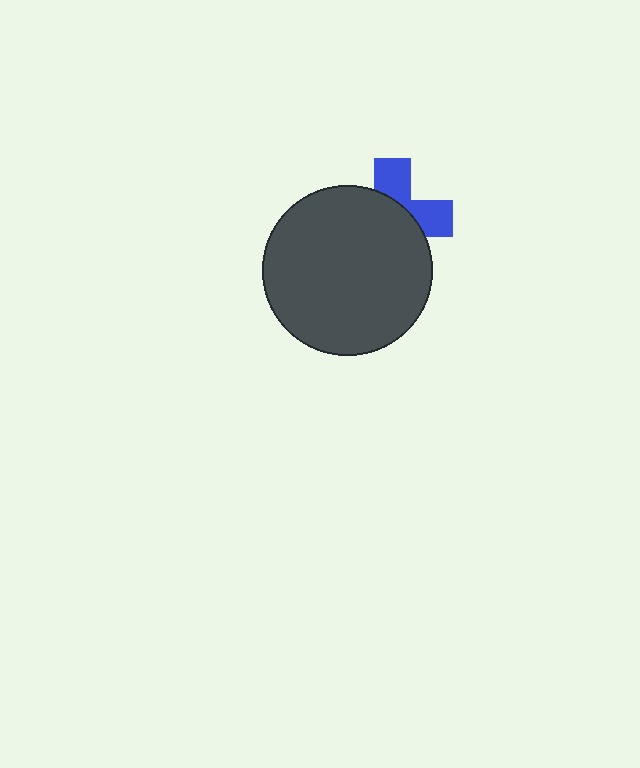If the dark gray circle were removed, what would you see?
You would see the complete blue cross.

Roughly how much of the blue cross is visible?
A small part of it is visible (roughly 38%).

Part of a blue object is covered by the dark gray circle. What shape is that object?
It is a cross.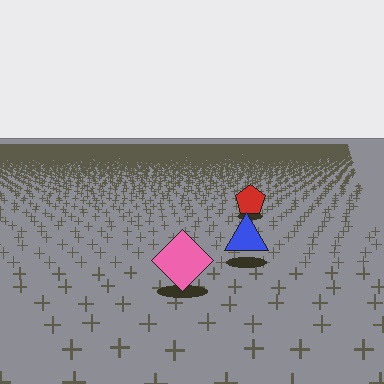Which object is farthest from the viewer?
The red pentagon is farthest from the viewer. It appears smaller and the ground texture around it is denser.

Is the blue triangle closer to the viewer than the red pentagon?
Yes. The blue triangle is closer — you can tell from the texture gradient: the ground texture is coarser near it.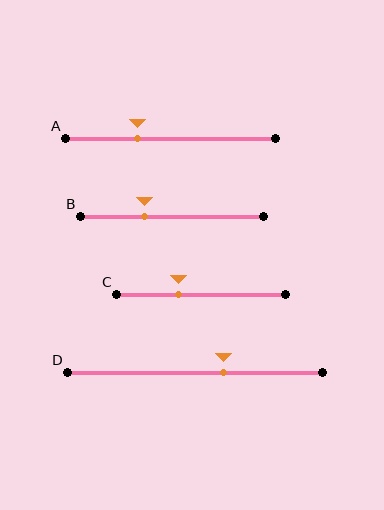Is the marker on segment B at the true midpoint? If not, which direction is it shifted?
No, the marker on segment B is shifted to the left by about 15% of the segment length.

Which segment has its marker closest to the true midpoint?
Segment D has its marker closest to the true midpoint.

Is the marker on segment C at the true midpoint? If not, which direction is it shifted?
No, the marker on segment C is shifted to the left by about 13% of the segment length.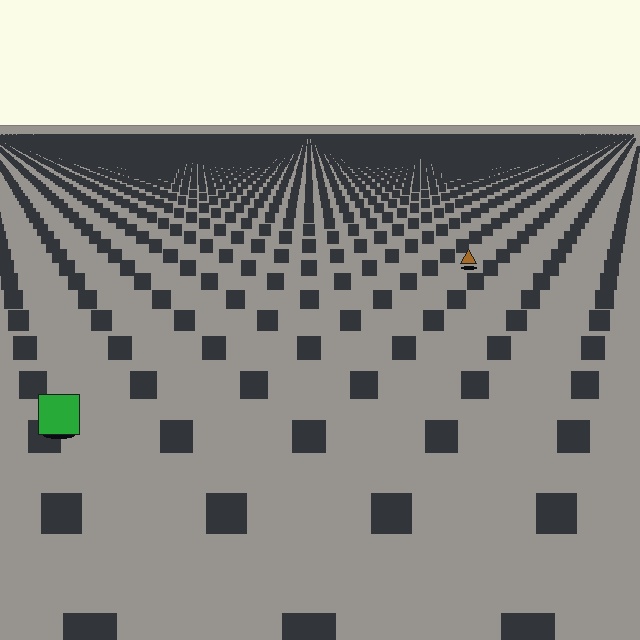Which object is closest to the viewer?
The green square is closest. The texture marks near it are larger and more spread out.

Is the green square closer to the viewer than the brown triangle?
Yes. The green square is closer — you can tell from the texture gradient: the ground texture is coarser near it.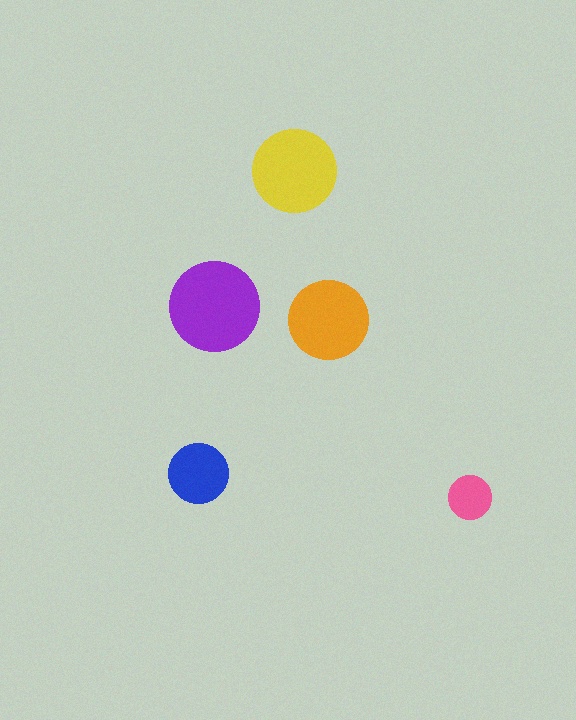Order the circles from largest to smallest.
the purple one, the yellow one, the orange one, the blue one, the pink one.